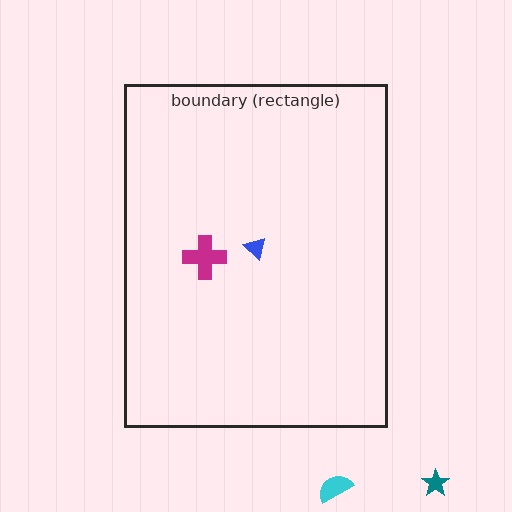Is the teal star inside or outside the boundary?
Outside.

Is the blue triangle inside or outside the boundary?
Inside.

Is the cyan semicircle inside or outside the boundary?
Outside.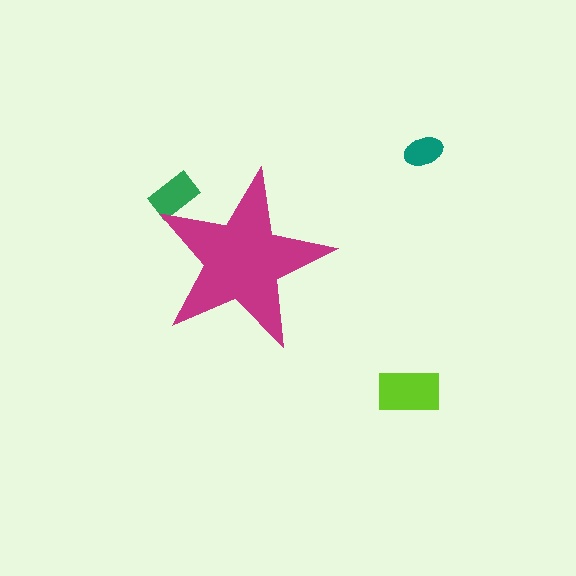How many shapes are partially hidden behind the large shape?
1 shape is partially hidden.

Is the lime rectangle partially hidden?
No, the lime rectangle is fully visible.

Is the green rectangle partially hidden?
Yes, the green rectangle is partially hidden behind the magenta star.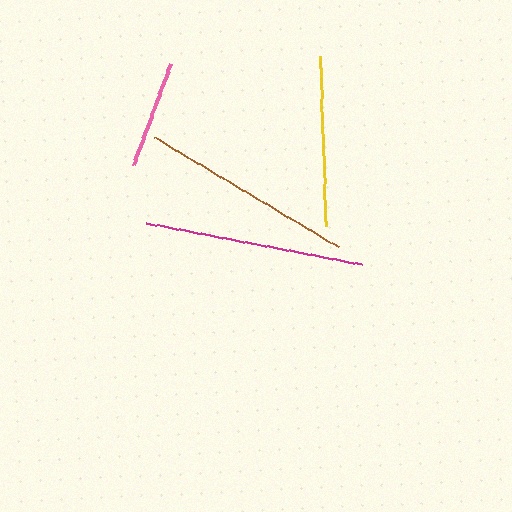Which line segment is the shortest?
The pink line is the shortest at approximately 109 pixels.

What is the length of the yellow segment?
The yellow segment is approximately 170 pixels long.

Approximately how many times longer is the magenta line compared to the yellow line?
The magenta line is approximately 1.3 times the length of the yellow line.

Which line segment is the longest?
The magenta line is the longest at approximately 219 pixels.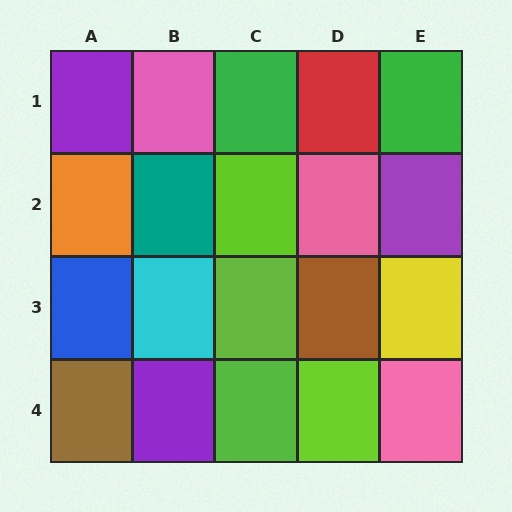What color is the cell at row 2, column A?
Orange.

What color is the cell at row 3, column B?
Cyan.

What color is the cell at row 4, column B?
Purple.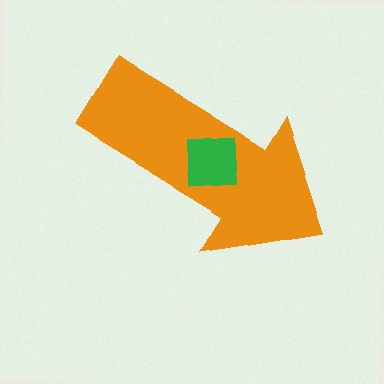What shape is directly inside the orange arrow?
The green square.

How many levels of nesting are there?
2.